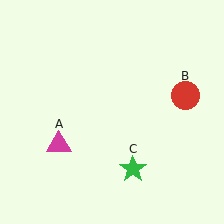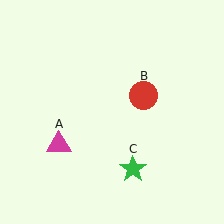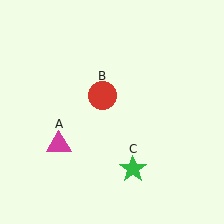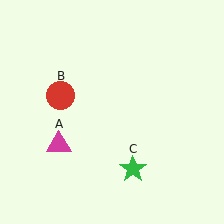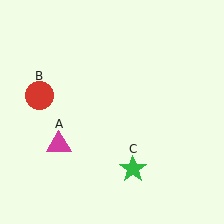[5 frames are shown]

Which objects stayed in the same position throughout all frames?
Magenta triangle (object A) and green star (object C) remained stationary.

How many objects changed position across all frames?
1 object changed position: red circle (object B).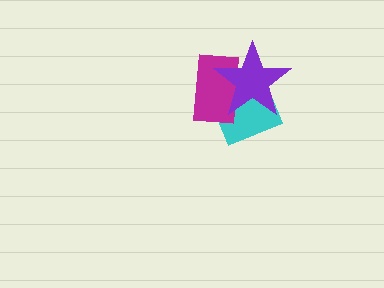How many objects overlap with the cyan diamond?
2 objects overlap with the cyan diamond.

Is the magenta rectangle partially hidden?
Yes, it is partially covered by another shape.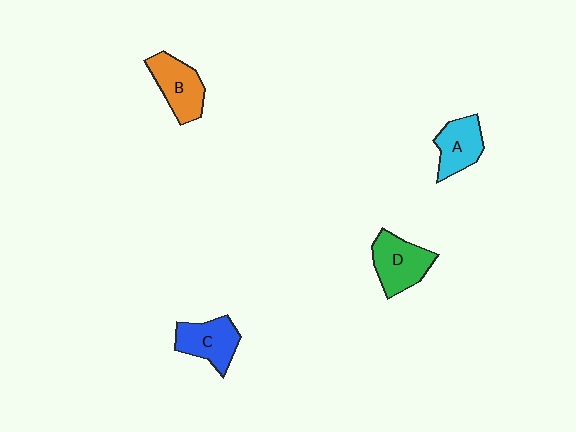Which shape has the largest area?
Shape D (green).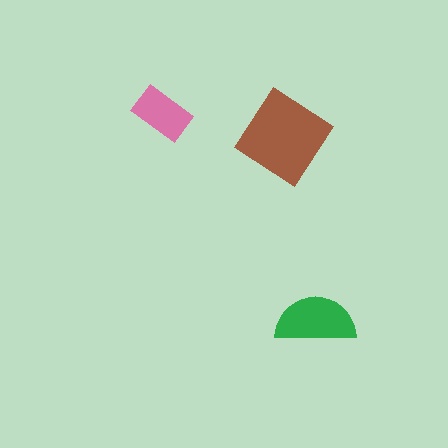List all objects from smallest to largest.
The pink rectangle, the green semicircle, the brown diamond.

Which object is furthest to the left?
The pink rectangle is leftmost.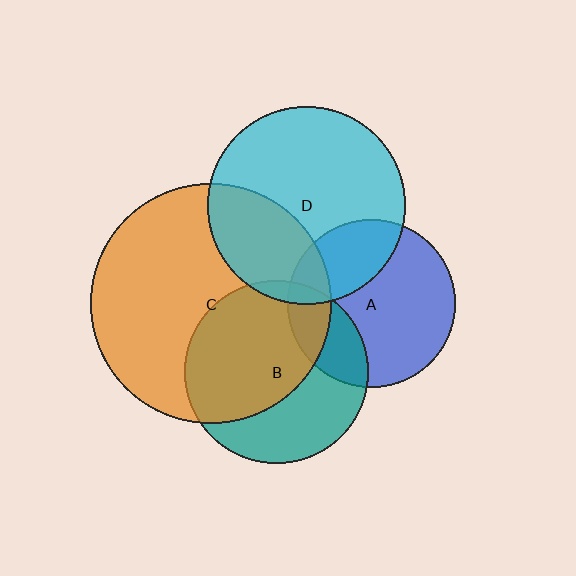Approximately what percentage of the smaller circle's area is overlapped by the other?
Approximately 15%.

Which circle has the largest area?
Circle C (orange).